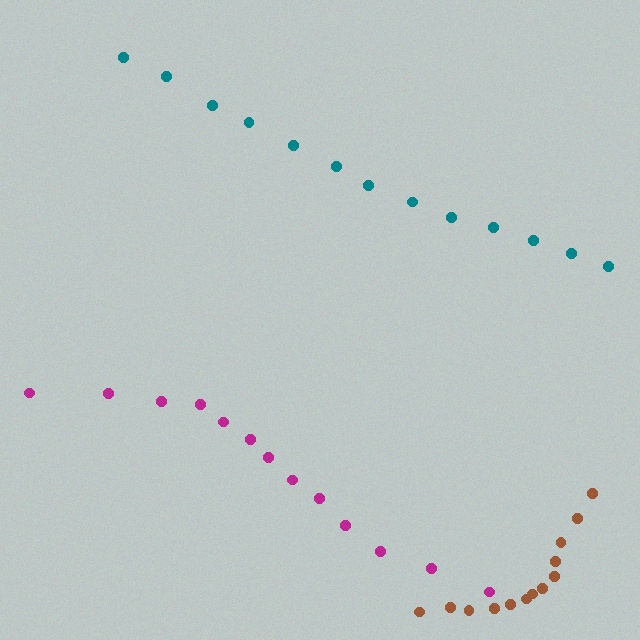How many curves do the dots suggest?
There are 3 distinct paths.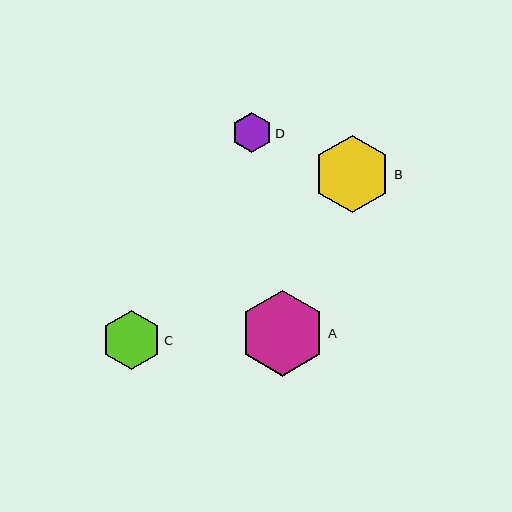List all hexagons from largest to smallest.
From largest to smallest: A, B, C, D.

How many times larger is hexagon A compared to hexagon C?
Hexagon A is approximately 1.4 times the size of hexagon C.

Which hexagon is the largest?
Hexagon A is the largest with a size of approximately 86 pixels.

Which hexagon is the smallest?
Hexagon D is the smallest with a size of approximately 40 pixels.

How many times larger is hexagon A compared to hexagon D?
Hexagon A is approximately 2.1 times the size of hexagon D.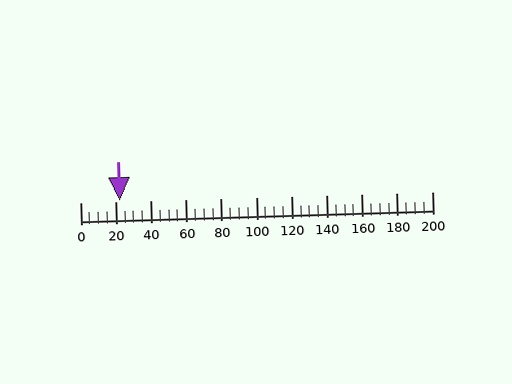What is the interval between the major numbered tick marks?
The major tick marks are spaced 20 units apart.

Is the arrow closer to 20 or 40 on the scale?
The arrow is closer to 20.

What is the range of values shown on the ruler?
The ruler shows values from 0 to 200.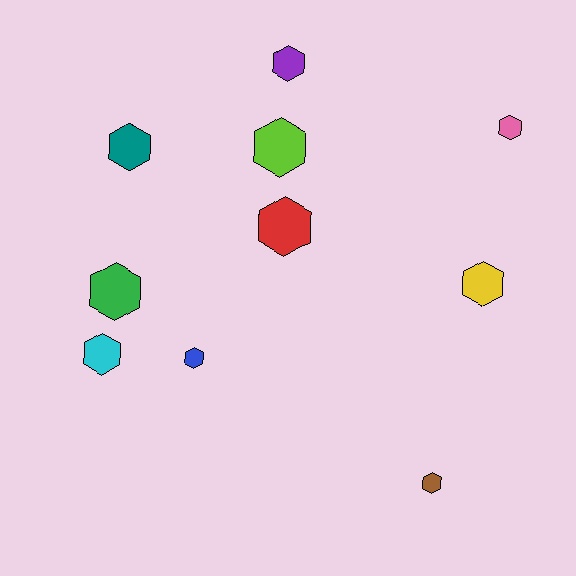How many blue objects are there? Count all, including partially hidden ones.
There is 1 blue object.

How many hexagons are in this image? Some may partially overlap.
There are 10 hexagons.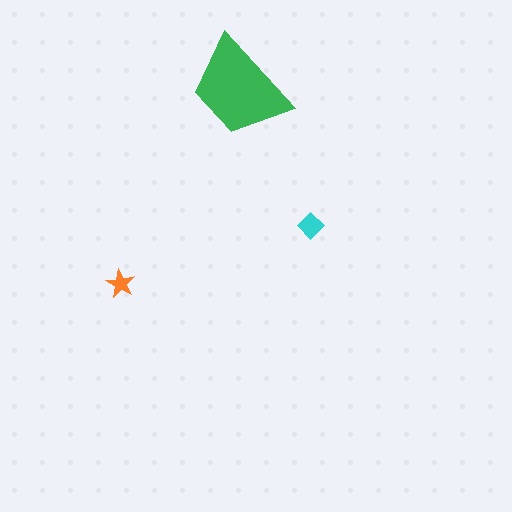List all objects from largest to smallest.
The green trapezoid, the cyan diamond, the orange star.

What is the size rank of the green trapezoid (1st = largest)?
1st.